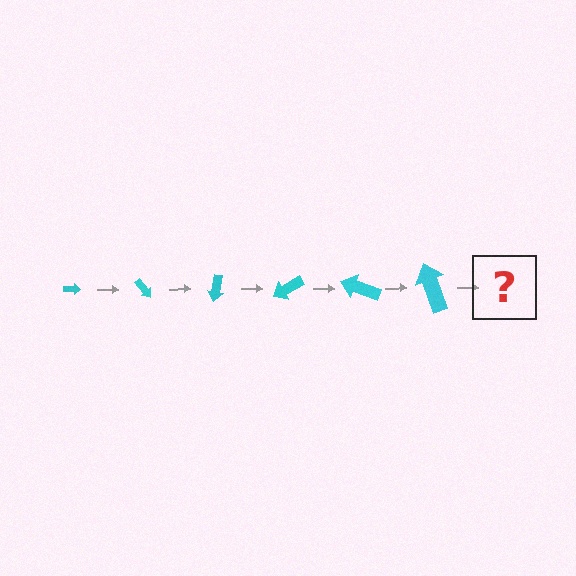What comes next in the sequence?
The next element should be an arrow, larger than the previous one and rotated 300 degrees from the start.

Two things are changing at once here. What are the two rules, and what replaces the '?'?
The two rules are that the arrow grows larger each step and it rotates 50 degrees each step. The '?' should be an arrow, larger than the previous one and rotated 300 degrees from the start.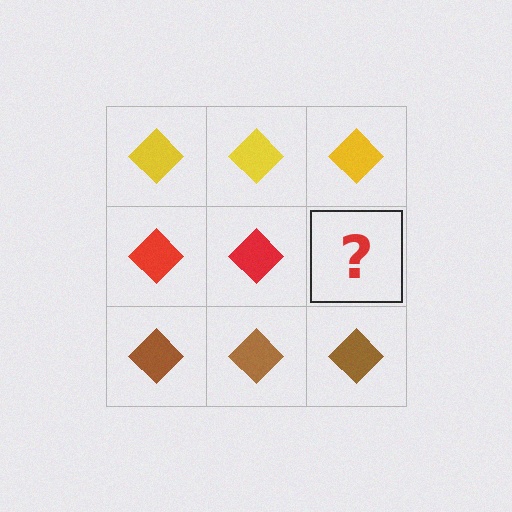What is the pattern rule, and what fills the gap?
The rule is that each row has a consistent color. The gap should be filled with a red diamond.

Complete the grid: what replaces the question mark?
The question mark should be replaced with a red diamond.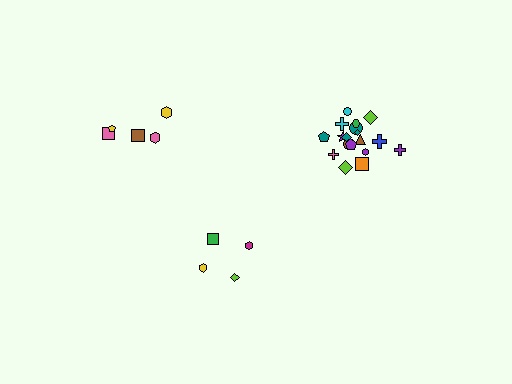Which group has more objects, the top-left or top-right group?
The top-right group.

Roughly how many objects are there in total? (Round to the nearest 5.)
Roughly 25 objects in total.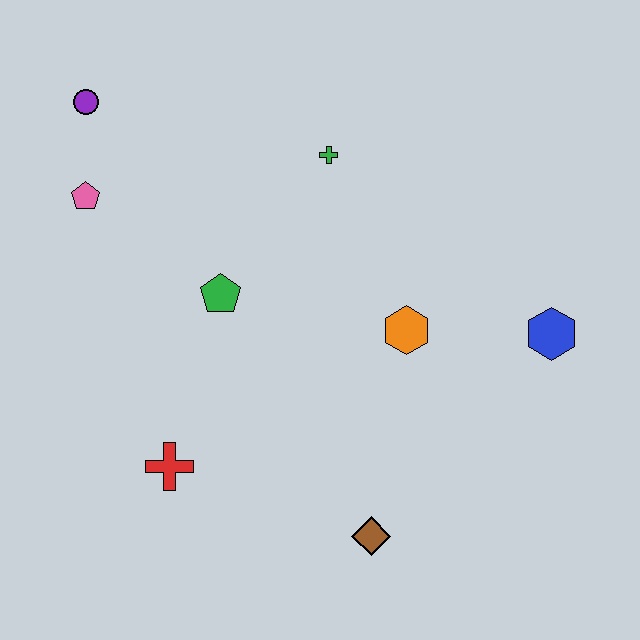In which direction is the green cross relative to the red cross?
The green cross is above the red cross.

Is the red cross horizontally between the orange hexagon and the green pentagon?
No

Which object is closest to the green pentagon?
The pink pentagon is closest to the green pentagon.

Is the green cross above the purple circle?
No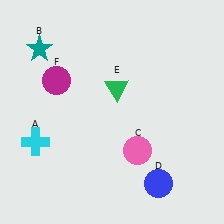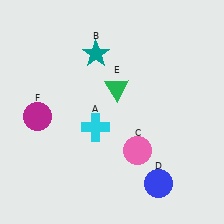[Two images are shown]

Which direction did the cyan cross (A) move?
The cyan cross (A) moved right.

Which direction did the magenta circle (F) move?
The magenta circle (F) moved down.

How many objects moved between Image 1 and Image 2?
3 objects moved between the two images.